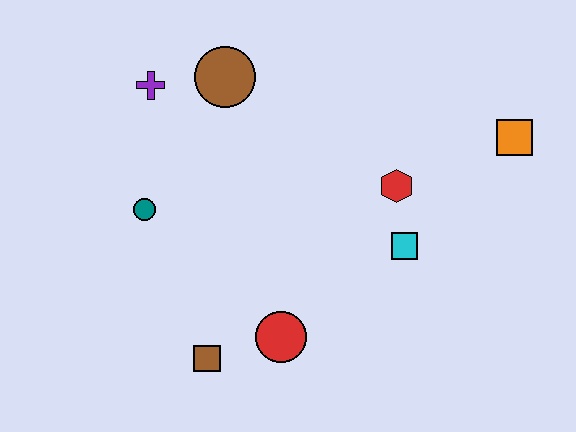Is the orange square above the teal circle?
Yes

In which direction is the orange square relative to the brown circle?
The orange square is to the right of the brown circle.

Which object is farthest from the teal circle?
The orange square is farthest from the teal circle.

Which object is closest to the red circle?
The brown square is closest to the red circle.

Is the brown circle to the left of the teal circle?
No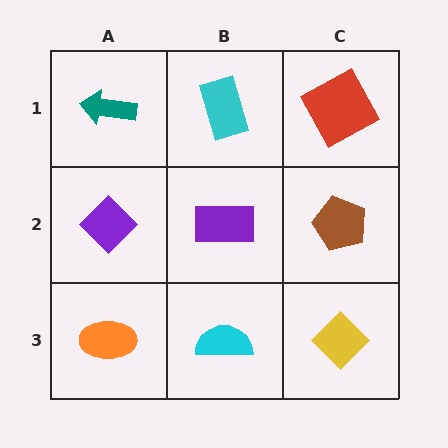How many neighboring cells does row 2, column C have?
3.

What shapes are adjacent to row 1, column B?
A purple rectangle (row 2, column B), a teal arrow (row 1, column A), a red square (row 1, column C).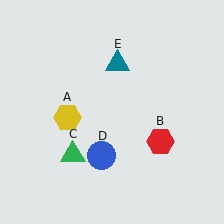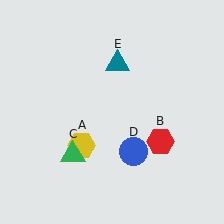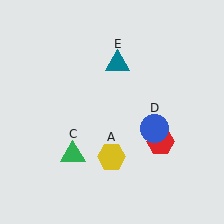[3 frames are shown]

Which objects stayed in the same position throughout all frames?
Red hexagon (object B) and green triangle (object C) and teal triangle (object E) remained stationary.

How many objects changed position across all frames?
2 objects changed position: yellow hexagon (object A), blue circle (object D).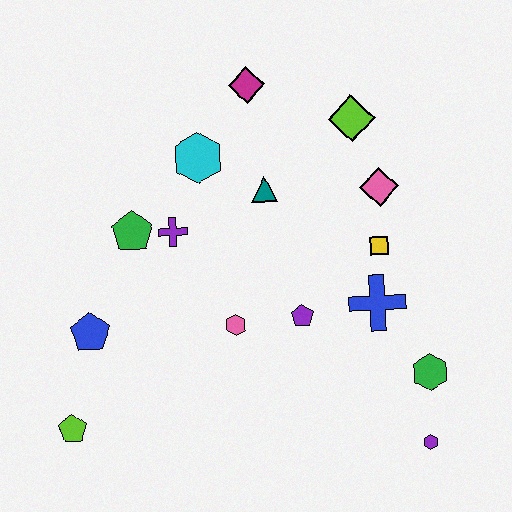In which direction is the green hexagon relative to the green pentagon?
The green hexagon is to the right of the green pentagon.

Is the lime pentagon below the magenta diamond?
Yes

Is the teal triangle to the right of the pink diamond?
No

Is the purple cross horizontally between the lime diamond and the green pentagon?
Yes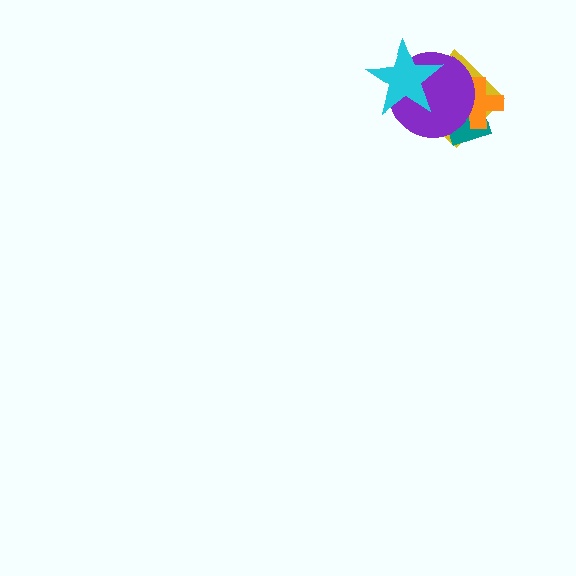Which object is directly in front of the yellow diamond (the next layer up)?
The teal diamond is directly in front of the yellow diamond.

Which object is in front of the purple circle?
The cyan star is in front of the purple circle.